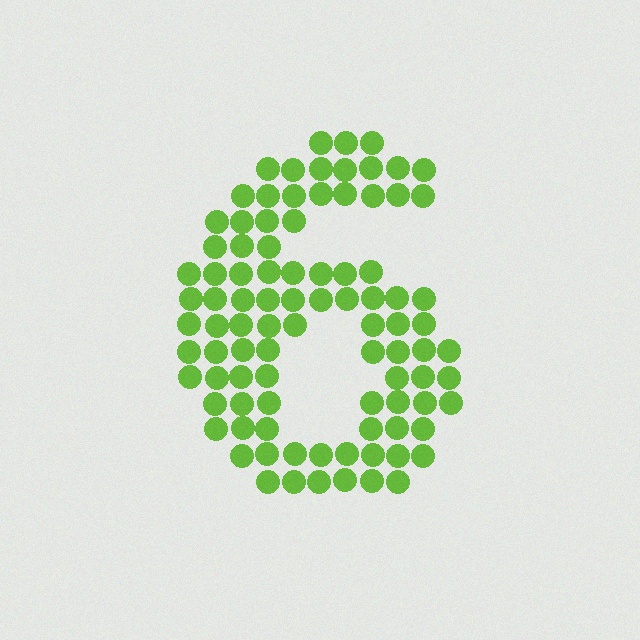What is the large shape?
The large shape is the digit 6.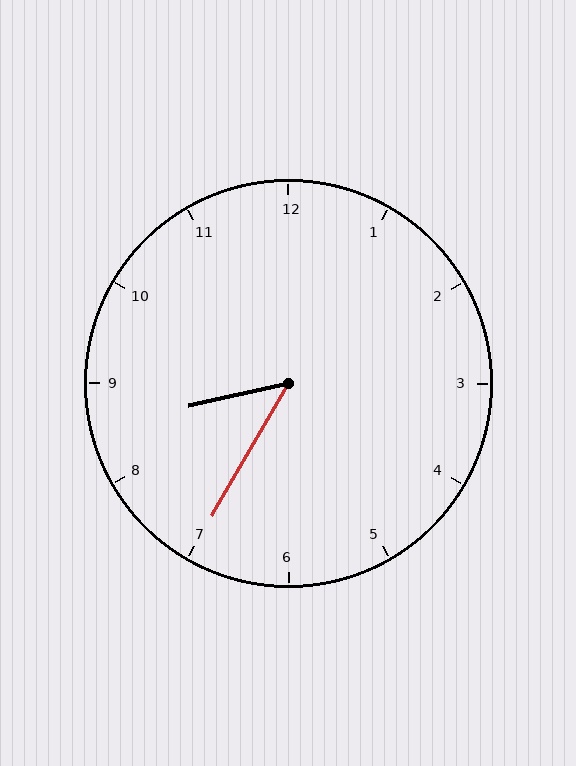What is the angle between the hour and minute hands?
Approximately 48 degrees.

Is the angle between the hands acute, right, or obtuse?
It is acute.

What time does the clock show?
8:35.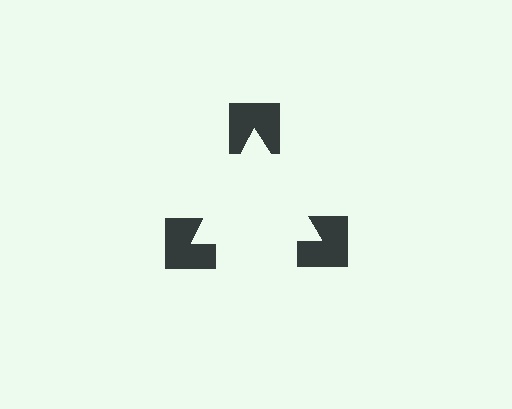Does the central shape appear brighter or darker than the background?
It typically appears slightly brighter than the background, even though no actual brightness change is drawn.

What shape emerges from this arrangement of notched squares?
An illusory triangle — its edges are inferred from the aligned wedge cuts in the notched squares, not physically drawn.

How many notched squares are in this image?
There are 3 — one at each vertex of the illusory triangle.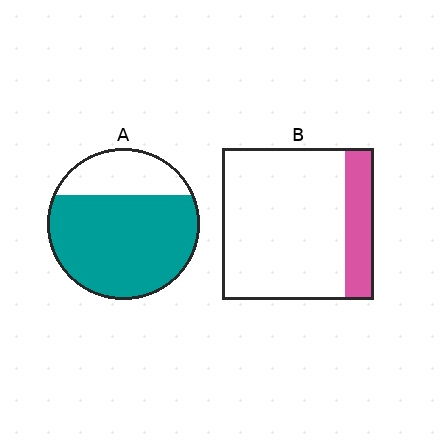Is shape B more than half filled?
No.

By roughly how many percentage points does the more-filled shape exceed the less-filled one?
By roughly 55 percentage points (A over B).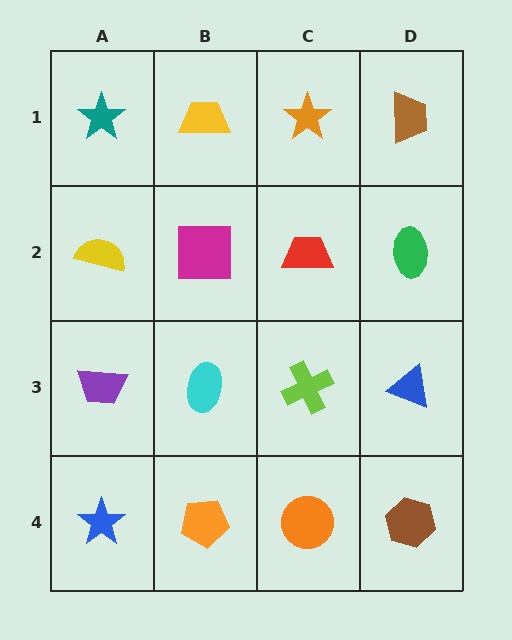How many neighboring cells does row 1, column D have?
2.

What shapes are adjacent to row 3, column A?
A yellow semicircle (row 2, column A), a blue star (row 4, column A), a cyan ellipse (row 3, column B).